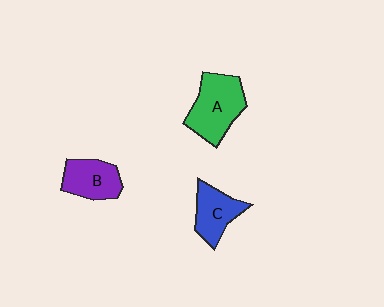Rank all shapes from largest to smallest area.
From largest to smallest: A (green), B (purple), C (blue).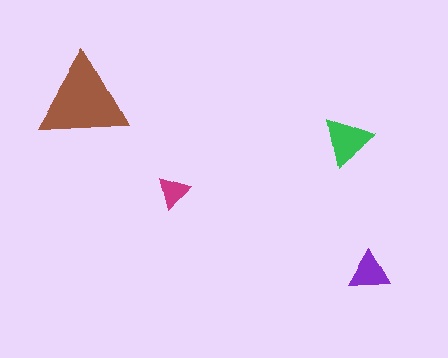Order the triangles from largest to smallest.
the brown one, the green one, the purple one, the magenta one.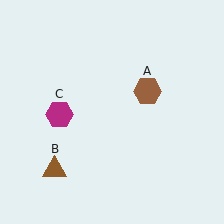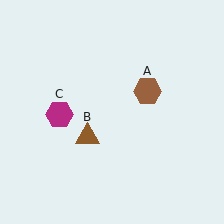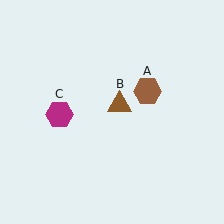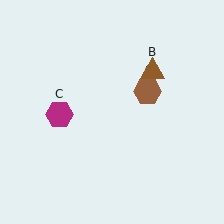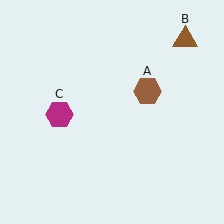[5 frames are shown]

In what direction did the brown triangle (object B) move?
The brown triangle (object B) moved up and to the right.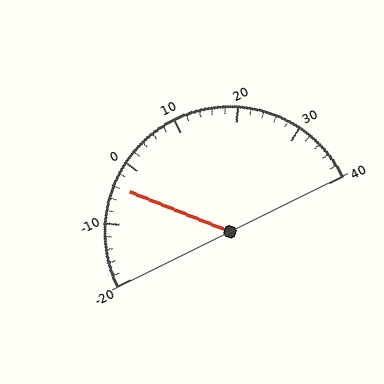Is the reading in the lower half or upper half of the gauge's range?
The reading is in the lower half of the range (-20 to 40).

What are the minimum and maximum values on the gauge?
The gauge ranges from -20 to 40.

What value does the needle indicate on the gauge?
The needle indicates approximately -4.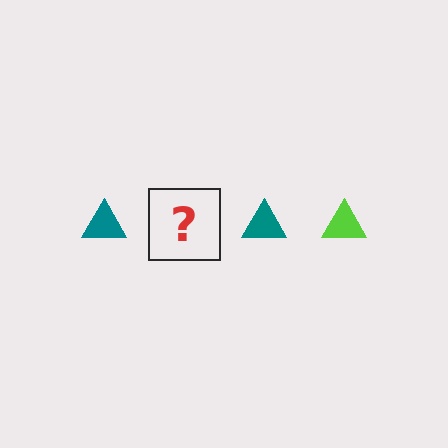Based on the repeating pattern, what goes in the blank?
The blank should be a lime triangle.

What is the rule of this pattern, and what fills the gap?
The rule is that the pattern cycles through teal, lime triangles. The gap should be filled with a lime triangle.